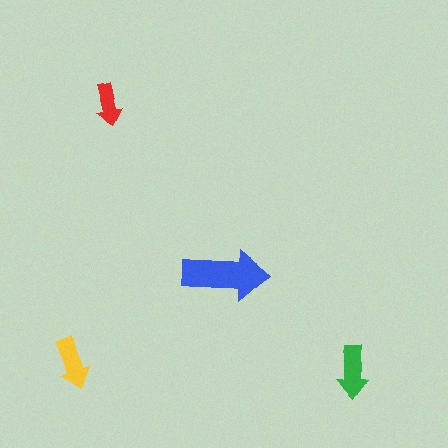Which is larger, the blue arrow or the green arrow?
The blue one.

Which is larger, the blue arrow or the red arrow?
The blue one.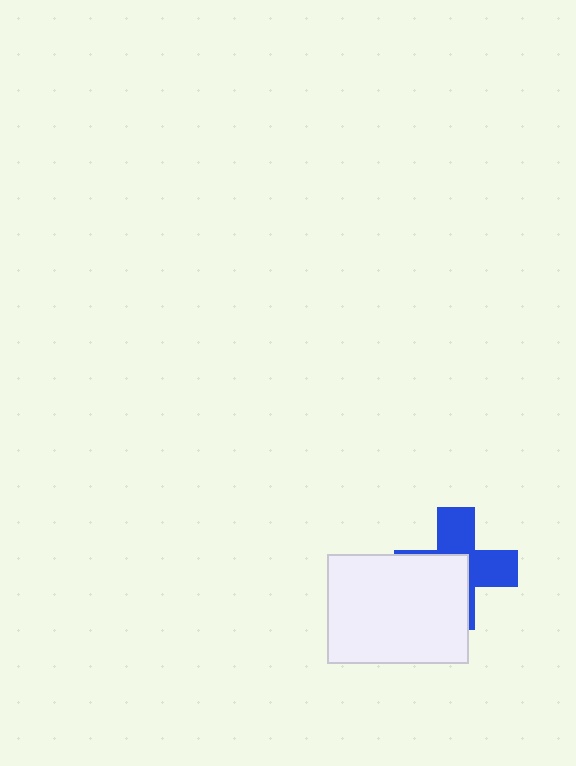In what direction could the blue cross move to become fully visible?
The blue cross could move toward the upper-right. That would shift it out from behind the white rectangle entirely.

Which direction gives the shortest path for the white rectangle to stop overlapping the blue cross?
Moving toward the lower-left gives the shortest separation.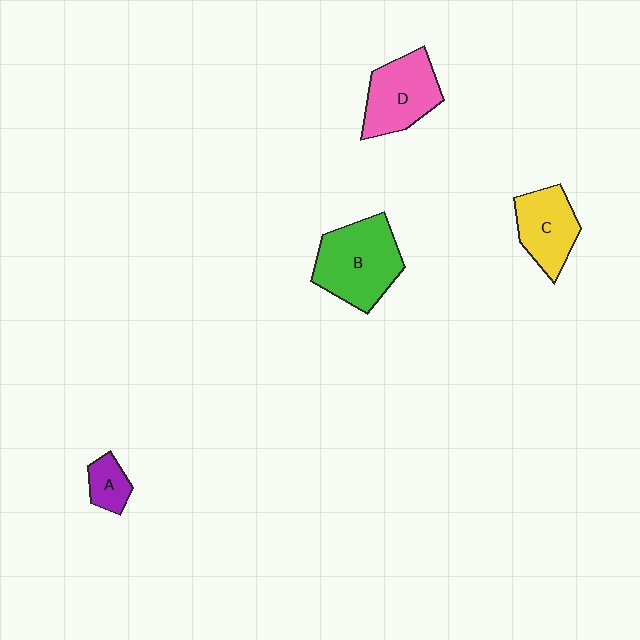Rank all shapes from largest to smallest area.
From largest to smallest: B (green), D (pink), C (yellow), A (purple).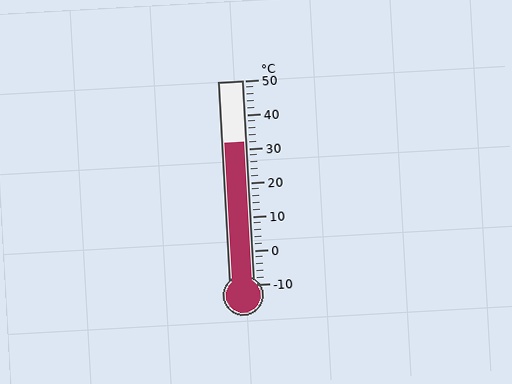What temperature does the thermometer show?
The thermometer shows approximately 32°C.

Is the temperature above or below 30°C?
The temperature is above 30°C.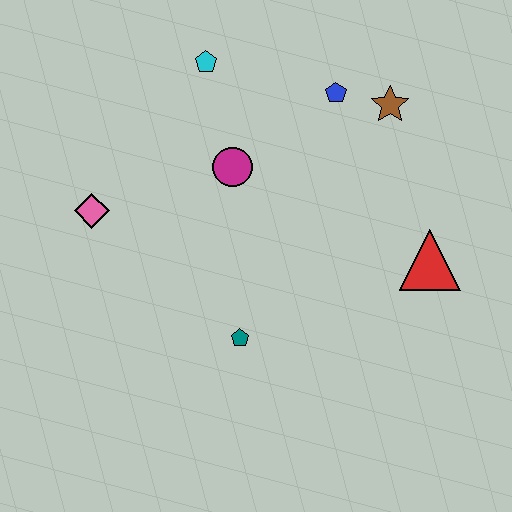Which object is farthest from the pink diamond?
The red triangle is farthest from the pink diamond.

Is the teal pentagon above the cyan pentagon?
No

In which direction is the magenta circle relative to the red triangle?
The magenta circle is to the left of the red triangle.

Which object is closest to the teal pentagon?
The magenta circle is closest to the teal pentagon.